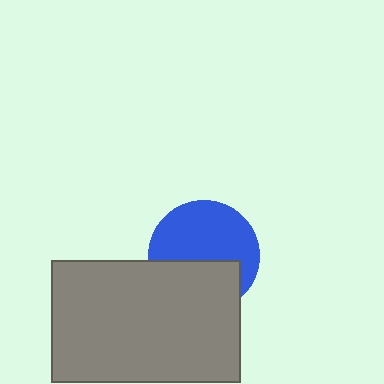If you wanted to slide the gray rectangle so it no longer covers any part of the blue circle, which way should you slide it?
Slide it down — that is the most direct way to separate the two shapes.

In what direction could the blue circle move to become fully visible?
The blue circle could move up. That would shift it out from behind the gray rectangle entirely.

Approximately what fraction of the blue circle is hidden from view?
Roughly 41% of the blue circle is hidden behind the gray rectangle.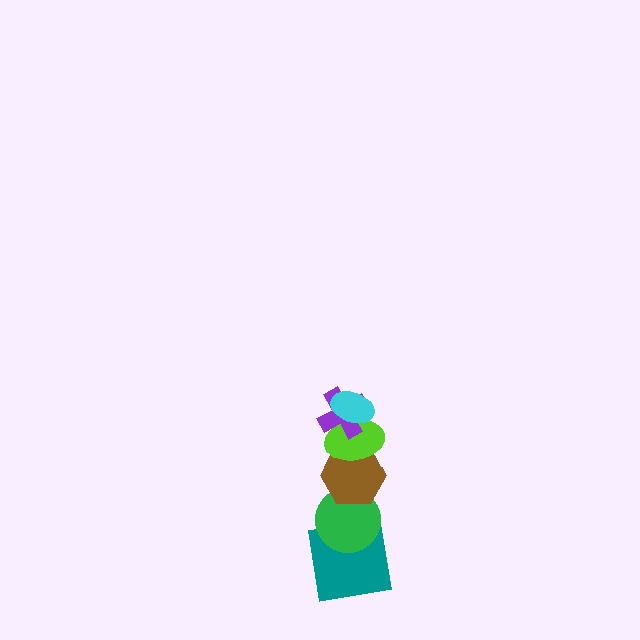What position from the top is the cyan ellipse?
The cyan ellipse is 1st from the top.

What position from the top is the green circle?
The green circle is 5th from the top.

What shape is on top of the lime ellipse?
The purple cross is on top of the lime ellipse.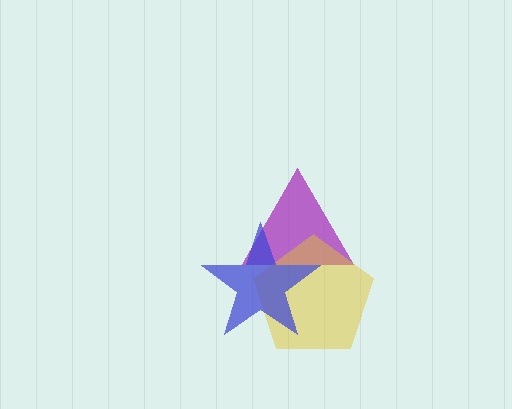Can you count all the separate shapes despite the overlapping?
Yes, there are 3 separate shapes.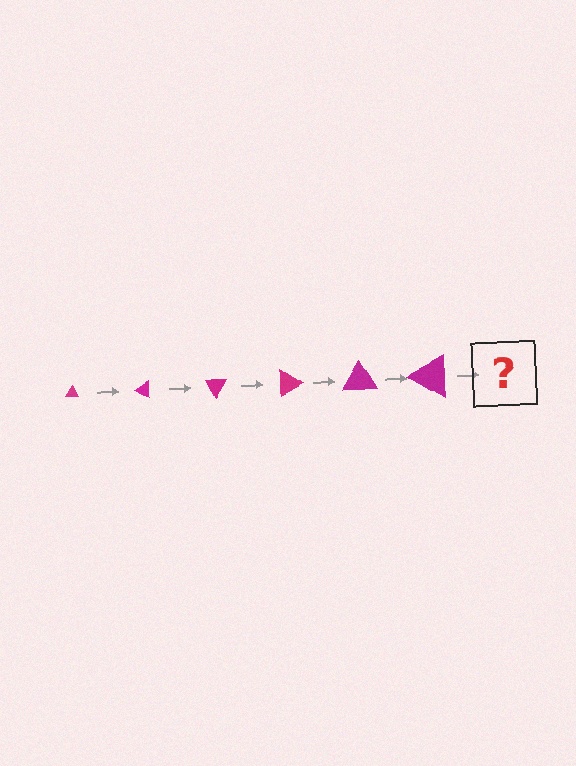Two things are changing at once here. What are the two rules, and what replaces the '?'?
The two rules are that the triangle grows larger each step and it rotates 30 degrees each step. The '?' should be a triangle, larger than the previous one and rotated 180 degrees from the start.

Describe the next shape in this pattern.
It should be a triangle, larger than the previous one and rotated 180 degrees from the start.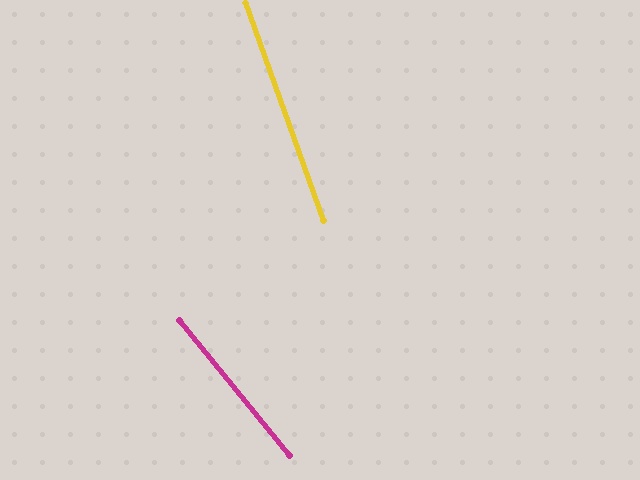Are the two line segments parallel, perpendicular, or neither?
Neither parallel nor perpendicular — they differ by about 19°.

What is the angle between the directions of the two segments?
Approximately 19 degrees.